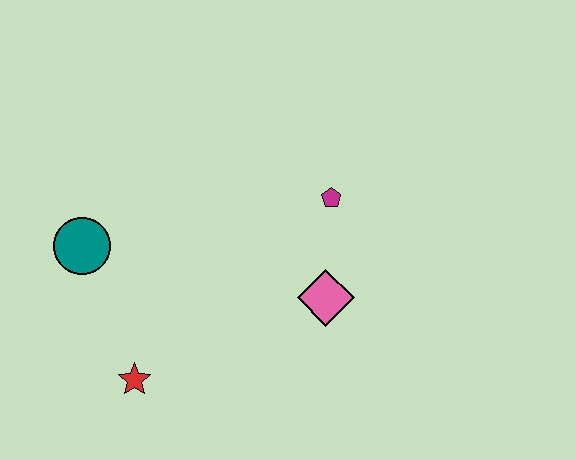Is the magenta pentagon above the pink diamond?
Yes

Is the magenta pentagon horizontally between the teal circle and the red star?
No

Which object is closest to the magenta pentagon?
The pink diamond is closest to the magenta pentagon.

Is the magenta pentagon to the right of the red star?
Yes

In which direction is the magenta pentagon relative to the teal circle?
The magenta pentagon is to the right of the teal circle.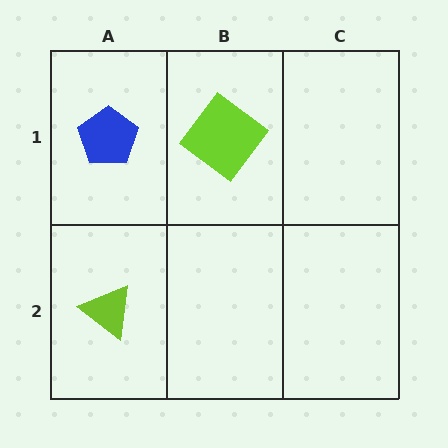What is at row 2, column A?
A lime triangle.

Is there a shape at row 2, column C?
No, that cell is empty.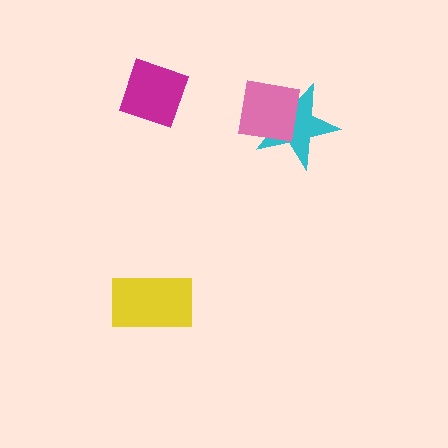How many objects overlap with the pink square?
1 object overlaps with the pink square.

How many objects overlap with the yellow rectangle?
0 objects overlap with the yellow rectangle.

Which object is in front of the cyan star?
The pink square is in front of the cyan star.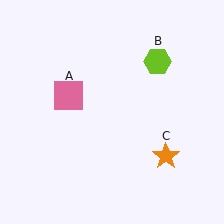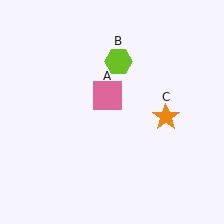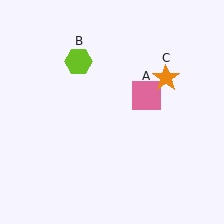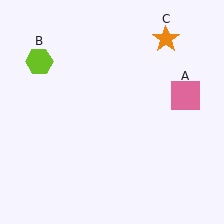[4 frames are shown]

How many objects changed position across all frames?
3 objects changed position: pink square (object A), lime hexagon (object B), orange star (object C).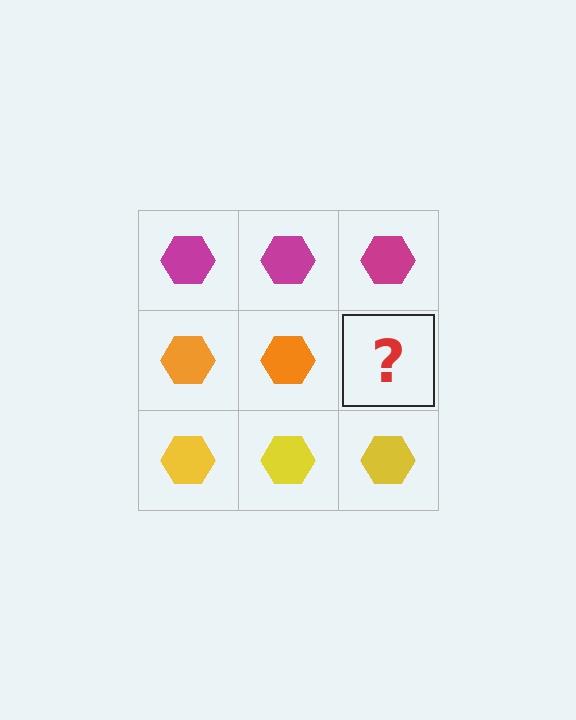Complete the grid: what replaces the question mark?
The question mark should be replaced with an orange hexagon.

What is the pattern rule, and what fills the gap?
The rule is that each row has a consistent color. The gap should be filled with an orange hexagon.